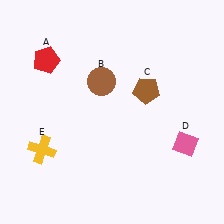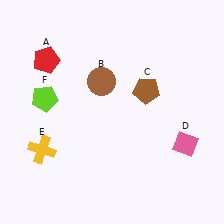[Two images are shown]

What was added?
A lime pentagon (F) was added in Image 2.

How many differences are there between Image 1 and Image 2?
There is 1 difference between the two images.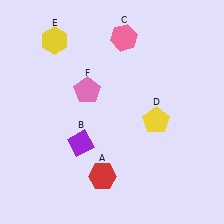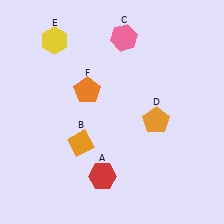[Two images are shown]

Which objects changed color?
B changed from purple to orange. D changed from yellow to orange. F changed from pink to orange.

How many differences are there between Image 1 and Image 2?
There are 3 differences between the two images.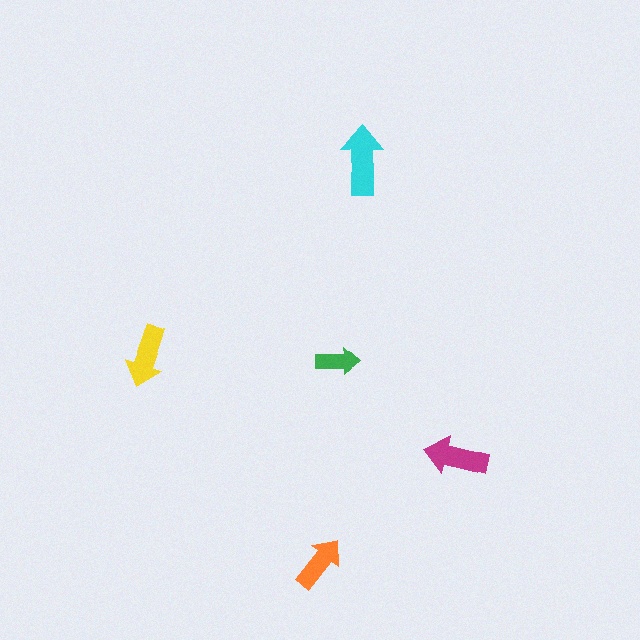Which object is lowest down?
The orange arrow is bottommost.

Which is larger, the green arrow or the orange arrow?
The orange one.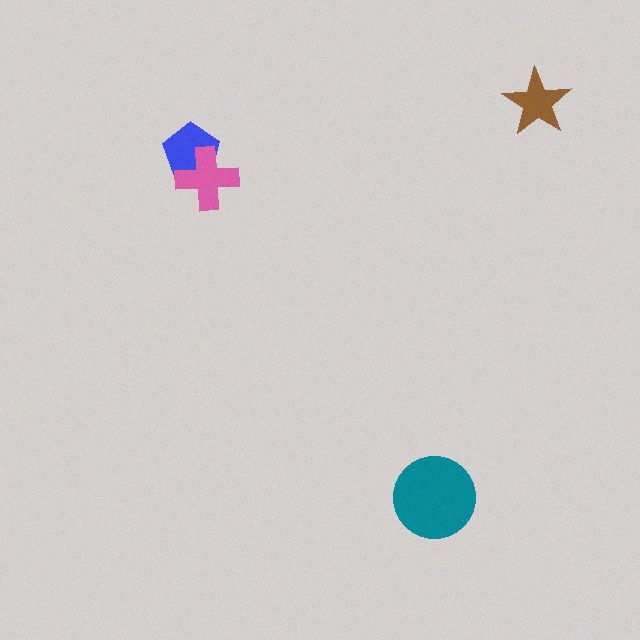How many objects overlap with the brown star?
0 objects overlap with the brown star.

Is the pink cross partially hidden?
No, no other shape covers it.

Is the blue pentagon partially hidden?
Yes, it is partially covered by another shape.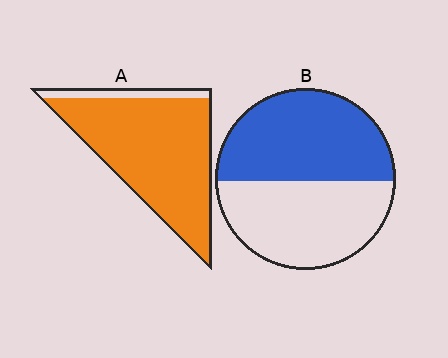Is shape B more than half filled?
Roughly half.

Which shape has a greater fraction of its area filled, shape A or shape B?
Shape A.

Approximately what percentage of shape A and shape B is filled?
A is approximately 90% and B is approximately 50%.